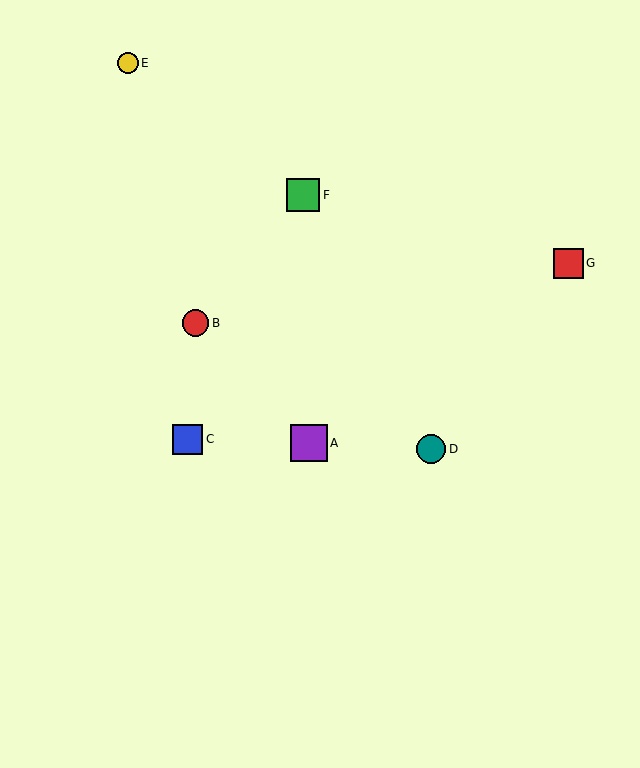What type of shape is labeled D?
Shape D is a teal circle.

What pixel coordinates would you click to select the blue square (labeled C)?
Click at (187, 439) to select the blue square C.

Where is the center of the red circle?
The center of the red circle is at (196, 323).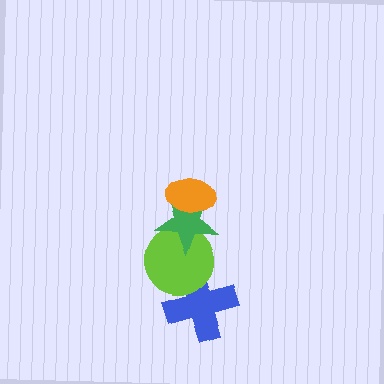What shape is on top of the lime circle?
The green star is on top of the lime circle.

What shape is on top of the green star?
The orange ellipse is on top of the green star.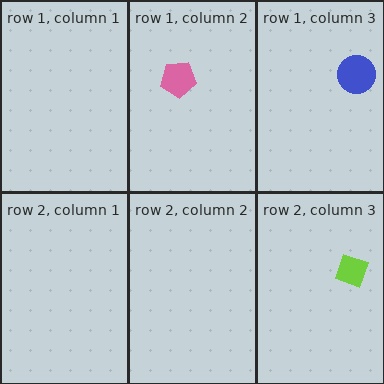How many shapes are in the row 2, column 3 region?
1.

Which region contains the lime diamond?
The row 2, column 3 region.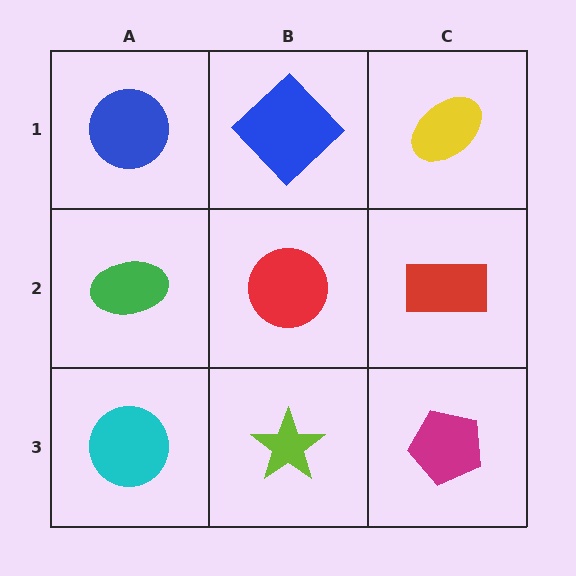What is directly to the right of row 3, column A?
A lime star.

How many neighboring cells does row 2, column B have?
4.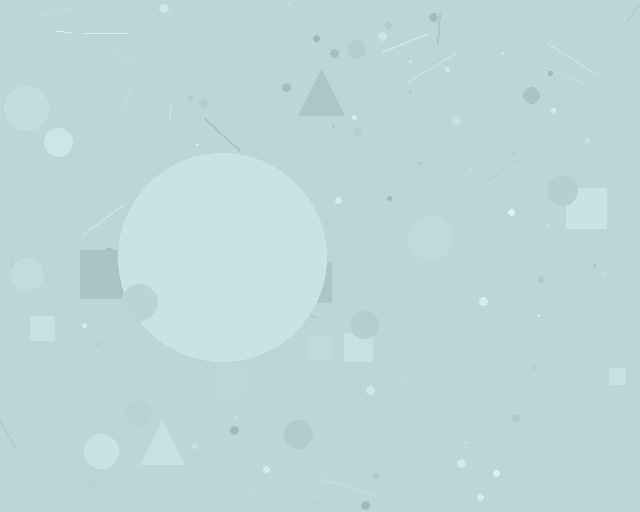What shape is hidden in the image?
A circle is hidden in the image.